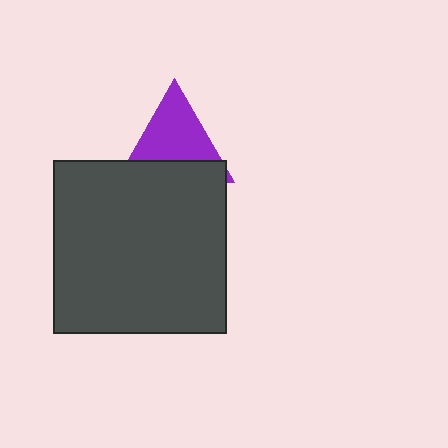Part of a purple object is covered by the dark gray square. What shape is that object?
It is a triangle.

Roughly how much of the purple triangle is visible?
About half of it is visible (roughly 61%).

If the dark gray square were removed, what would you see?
You would see the complete purple triangle.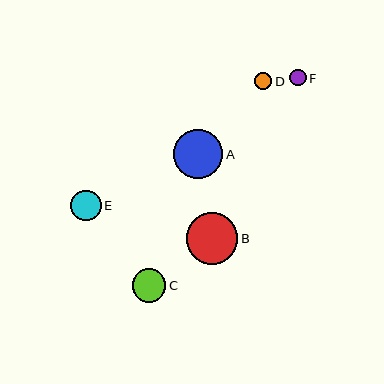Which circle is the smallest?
Circle F is the smallest with a size of approximately 16 pixels.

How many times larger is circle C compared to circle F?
Circle C is approximately 2.1 times the size of circle F.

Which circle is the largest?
Circle B is the largest with a size of approximately 52 pixels.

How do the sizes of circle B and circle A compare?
Circle B and circle A are approximately the same size.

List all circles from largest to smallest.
From largest to smallest: B, A, C, E, D, F.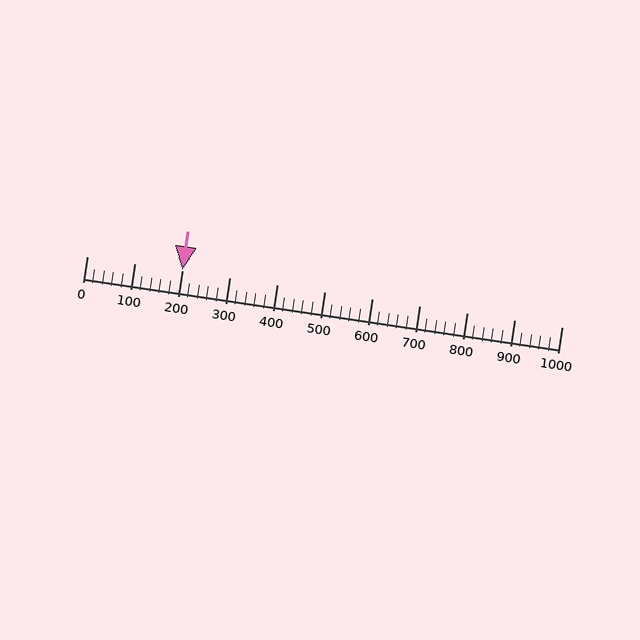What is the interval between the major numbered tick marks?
The major tick marks are spaced 100 units apart.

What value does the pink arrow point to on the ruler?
The pink arrow points to approximately 200.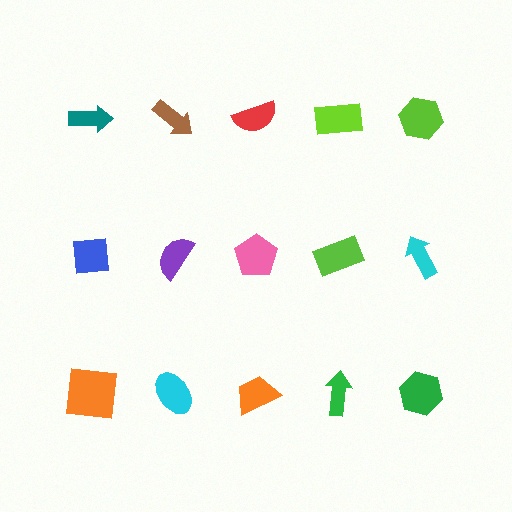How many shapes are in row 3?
5 shapes.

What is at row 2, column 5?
A cyan arrow.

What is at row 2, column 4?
A lime rectangle.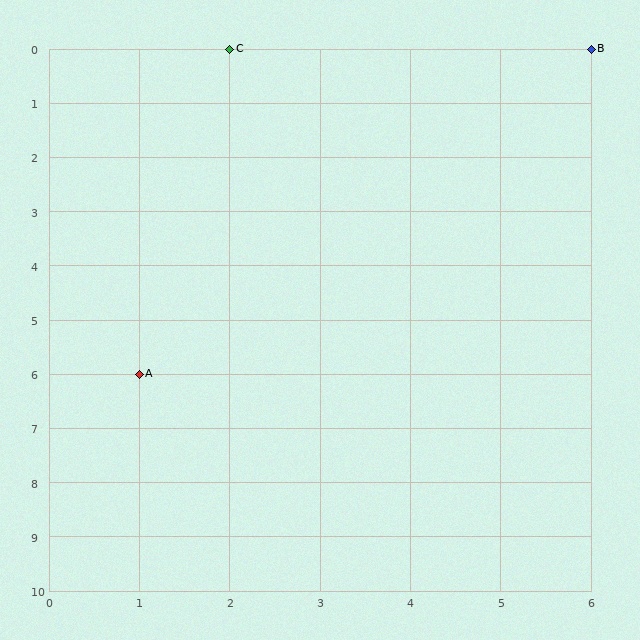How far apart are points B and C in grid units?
Points B and C are 4 columns apart.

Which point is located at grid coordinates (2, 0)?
Point C is at (2, 0).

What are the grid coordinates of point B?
Point B is at grid coordinates (6, 0).